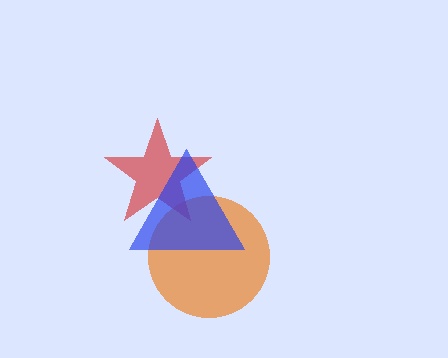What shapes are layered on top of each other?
The layered shapes are: an orange circle, a red star, a blue triangle.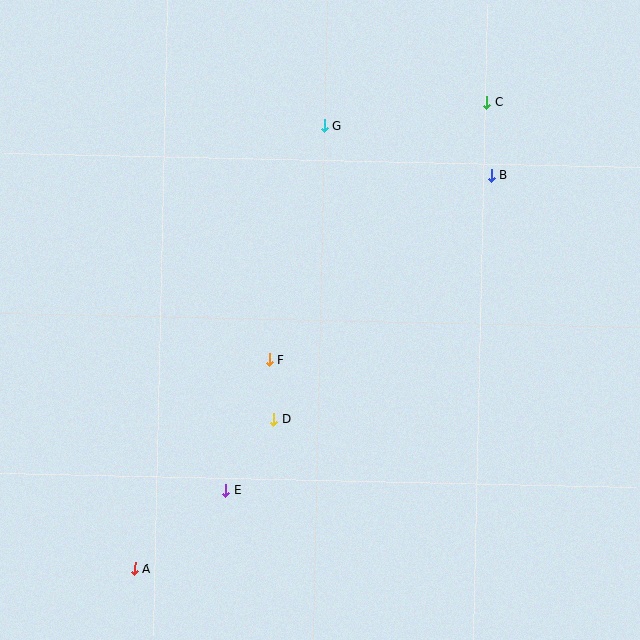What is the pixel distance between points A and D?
The distance between A and D is 204 pixels.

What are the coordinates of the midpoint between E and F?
The midpoint between E and F is at (248, 425).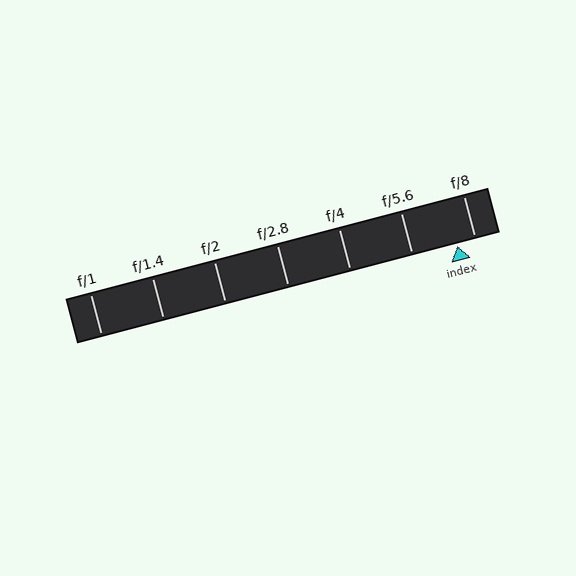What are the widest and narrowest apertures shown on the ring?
The widest aperture shown is f/1 and the narrowest is f/8.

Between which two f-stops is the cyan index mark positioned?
The index mark is between f/5.6 and f/8.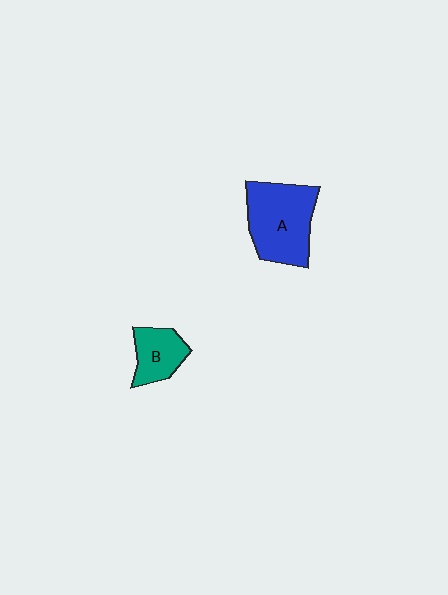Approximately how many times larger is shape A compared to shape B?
Approximately 2.0 times.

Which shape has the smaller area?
Shape B (teal).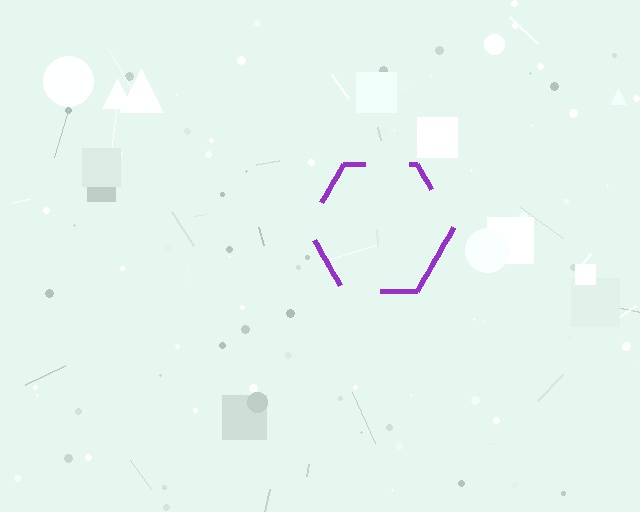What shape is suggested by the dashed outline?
The dashed outline suggests a hexagon.